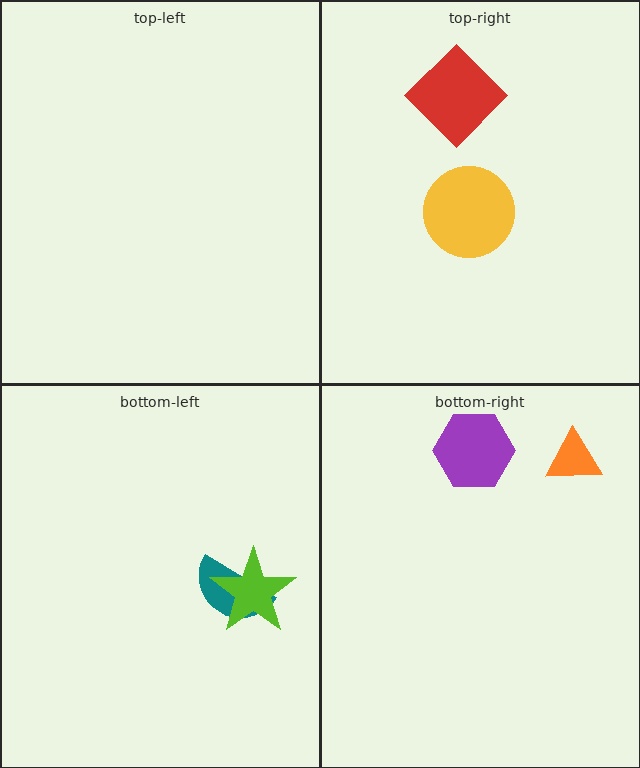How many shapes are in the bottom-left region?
2.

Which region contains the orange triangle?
The bottom-right region.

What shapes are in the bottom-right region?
The purple hexagon, the orange triangle.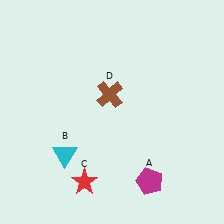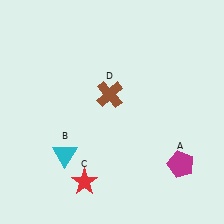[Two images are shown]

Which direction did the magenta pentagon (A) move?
The magenta pentagon (A) moved right.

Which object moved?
The magenta pentagon (A) moved right.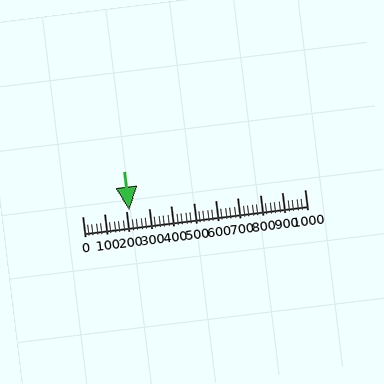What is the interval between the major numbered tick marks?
The major tick marks are spaced 100 units apart.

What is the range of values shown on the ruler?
The ruler shows values from 0 to 1000.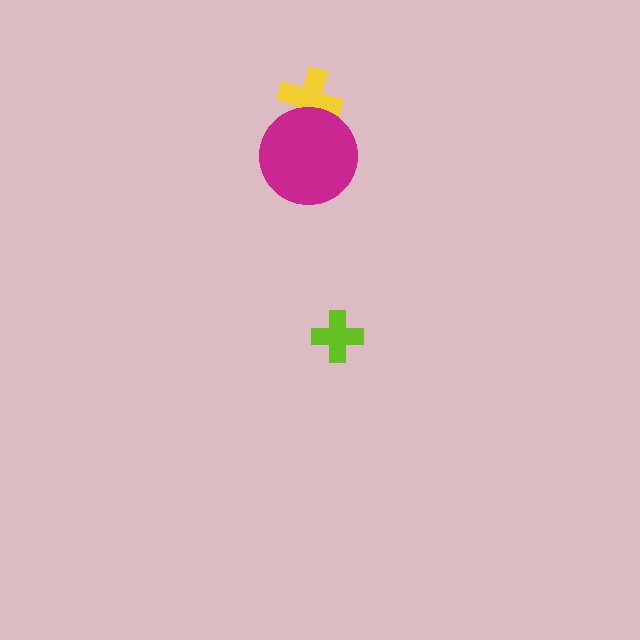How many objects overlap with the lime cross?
0 objects overlap with the lime cross.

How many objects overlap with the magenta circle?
1 object overlaps with the magenta circle.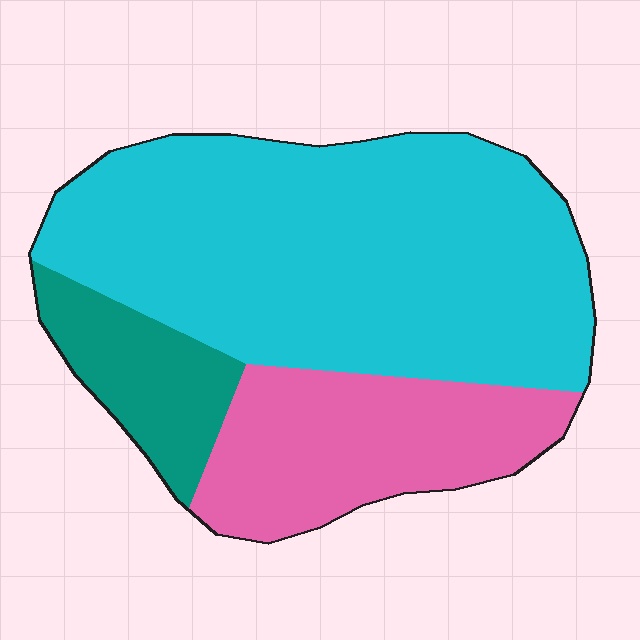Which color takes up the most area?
Cyan, at roughly 60%.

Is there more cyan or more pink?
Cyan.